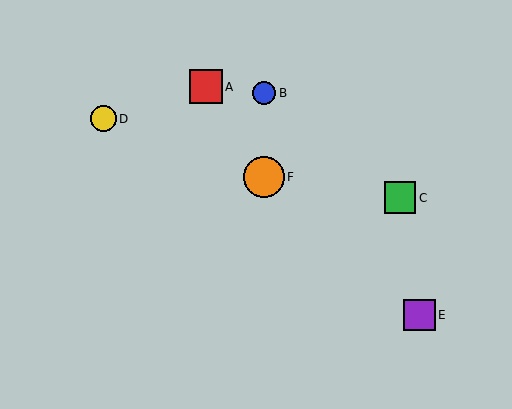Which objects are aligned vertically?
Objects B, F are aligned vertically.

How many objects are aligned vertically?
2 objects (B, F) are aligned vertically.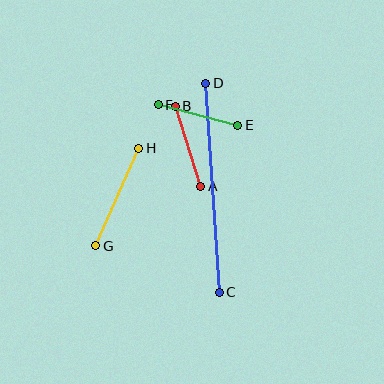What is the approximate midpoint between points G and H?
The midpoint is at approximately (117, 197) pixels.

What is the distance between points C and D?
The distance is approximately 210 pixels.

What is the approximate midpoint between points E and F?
The midpoint is at approximately (198, 115) pixels.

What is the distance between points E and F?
The distance is approximately 82 pixels.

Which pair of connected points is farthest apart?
Points C and D are farthest apart.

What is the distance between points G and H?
The distance is approximately 106 pixels.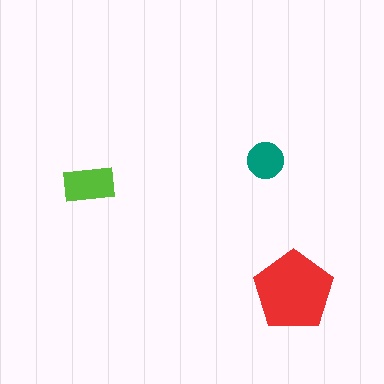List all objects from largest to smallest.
The red pentagon, the lime rectangle, the teal circle.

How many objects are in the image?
There are 3 objects in the image.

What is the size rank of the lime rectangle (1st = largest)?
2nd.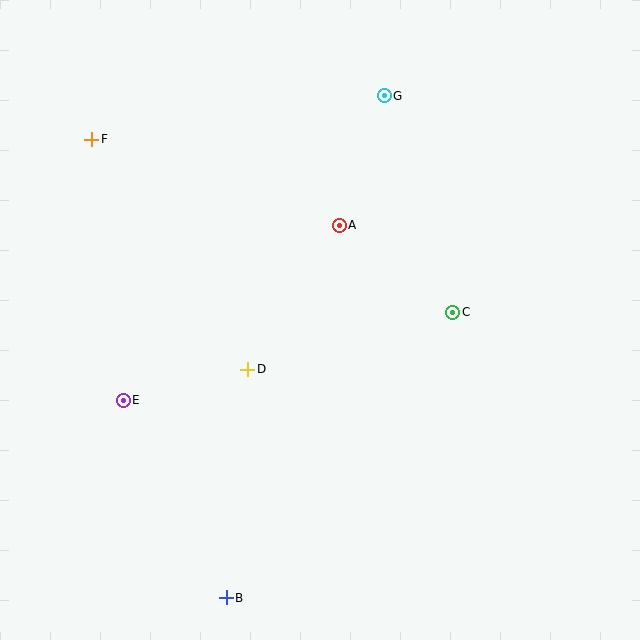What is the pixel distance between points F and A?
The distance between F and A is 262 pixels.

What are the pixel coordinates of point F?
Point F is at (92, 139).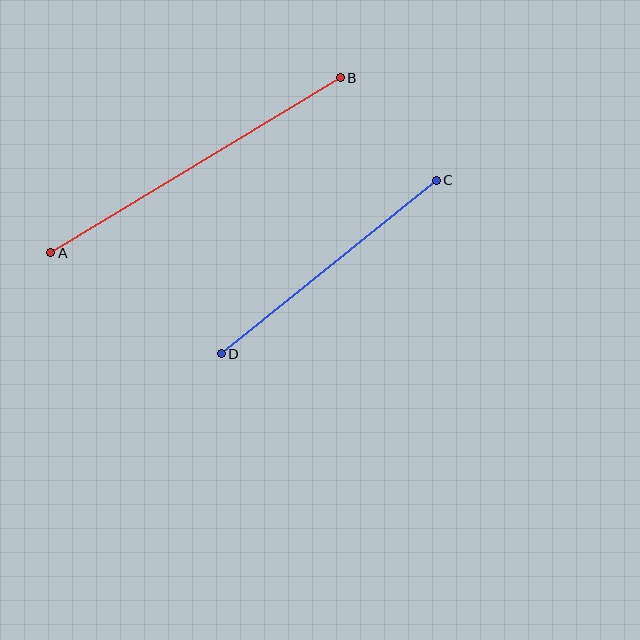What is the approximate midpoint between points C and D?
The midpoint is at approximately (329, 267) pixels.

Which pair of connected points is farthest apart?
Points A and B are farthest apart.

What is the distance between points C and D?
The distance is approximately 276 pixels.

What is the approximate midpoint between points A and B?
The midpoint is at approximately (196, 165) pixels.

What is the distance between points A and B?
The distance is approximately 338 pixels.